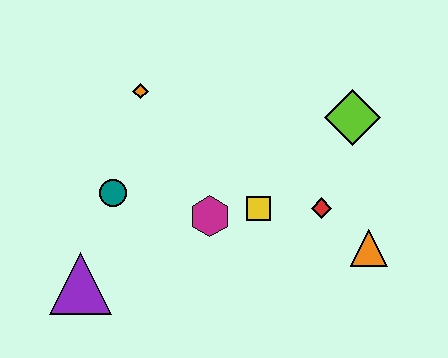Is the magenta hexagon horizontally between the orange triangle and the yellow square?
No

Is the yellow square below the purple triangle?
No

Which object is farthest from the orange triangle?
The purple triangle is farthest from the orange triangle.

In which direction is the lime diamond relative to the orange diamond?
The lime diamond is to the right of the orange diamond.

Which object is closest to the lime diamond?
The red diamond is closest to the lime diamond.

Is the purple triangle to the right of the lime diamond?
No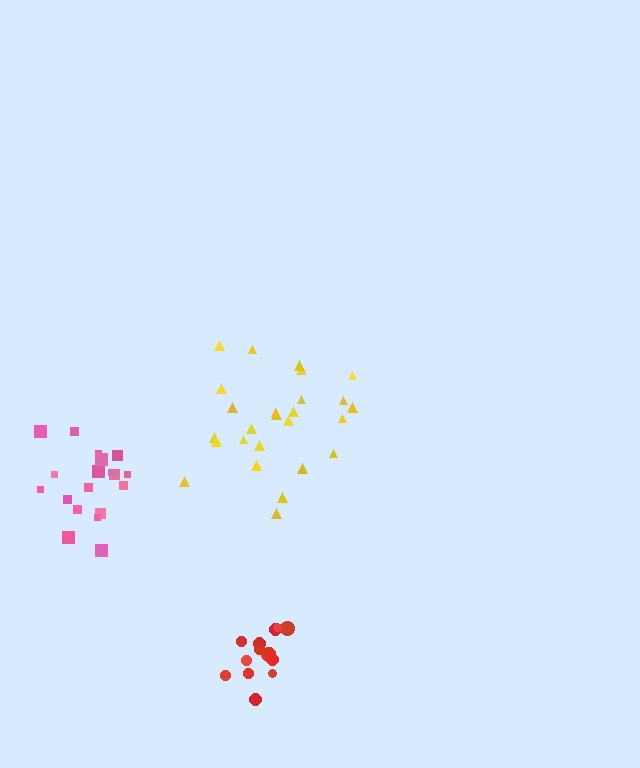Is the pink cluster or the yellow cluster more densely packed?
Yellow.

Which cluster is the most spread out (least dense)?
Pink.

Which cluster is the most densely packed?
Red.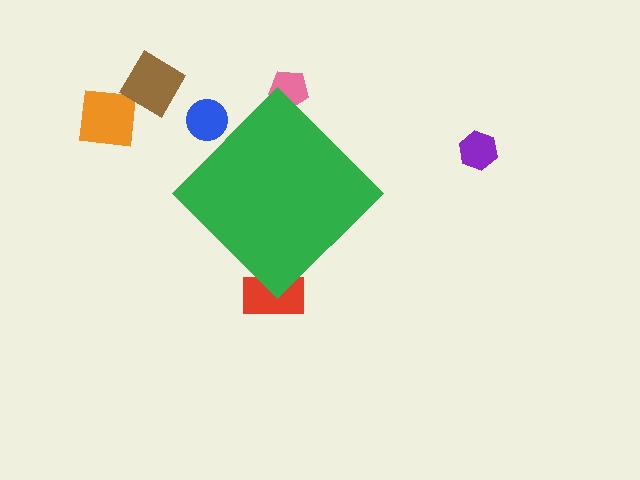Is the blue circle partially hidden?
Yes, the blue circle is partially hidden behind the green diamond.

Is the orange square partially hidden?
No, the orange square is fully visible.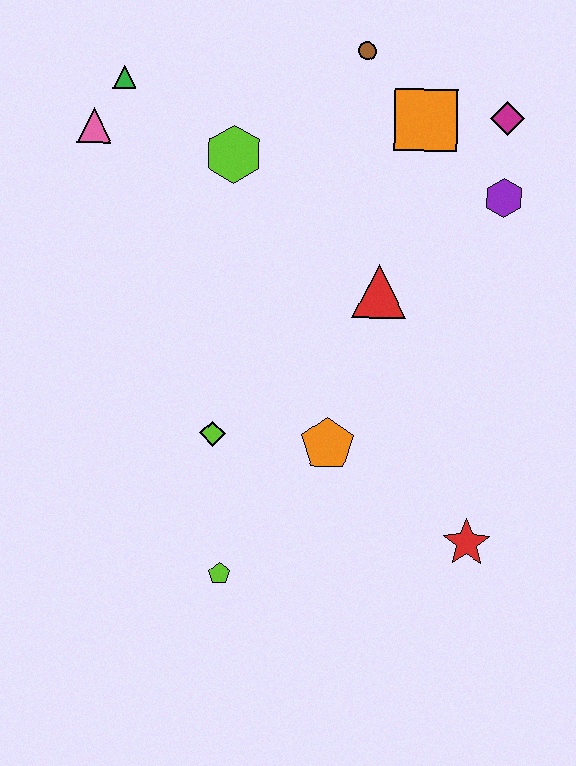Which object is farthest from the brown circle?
The lime pentagon is farthest from the brown circle.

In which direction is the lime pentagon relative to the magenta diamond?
The lime pentagon is below the magenta diamond.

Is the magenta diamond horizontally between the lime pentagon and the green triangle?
No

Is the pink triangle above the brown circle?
No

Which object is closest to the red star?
The orange pentagon is closest to the red star.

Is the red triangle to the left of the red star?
Yes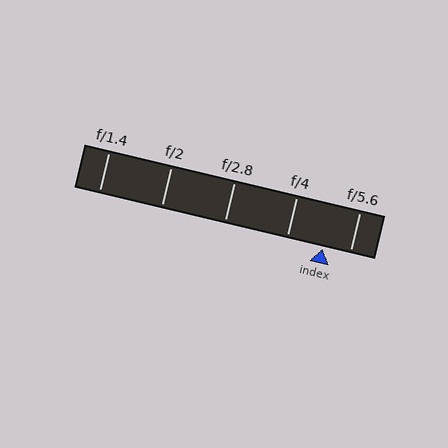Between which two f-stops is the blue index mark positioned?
The index mark is between f/4 and f/5.6.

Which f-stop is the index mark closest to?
The index mark is closest to f/5.6.